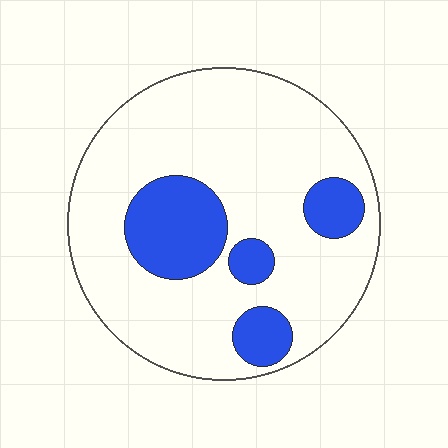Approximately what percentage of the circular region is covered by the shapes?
Approximately 20%.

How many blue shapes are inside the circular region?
4.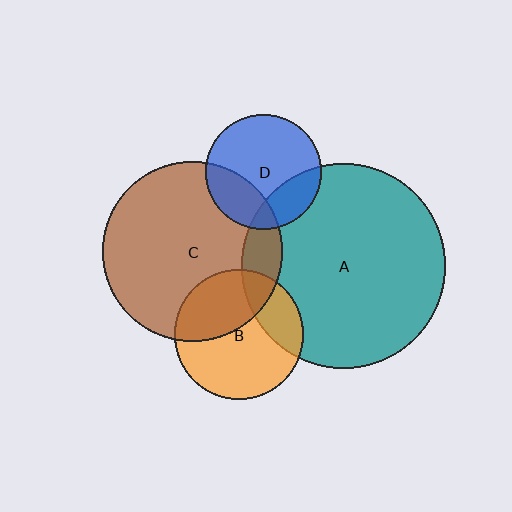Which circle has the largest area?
Circle A (teal).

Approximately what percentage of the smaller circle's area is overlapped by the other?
Approximately 25%.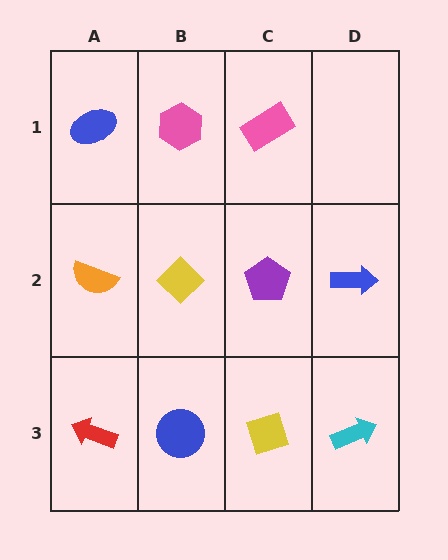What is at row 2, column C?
A purple pentagon.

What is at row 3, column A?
A red arrow.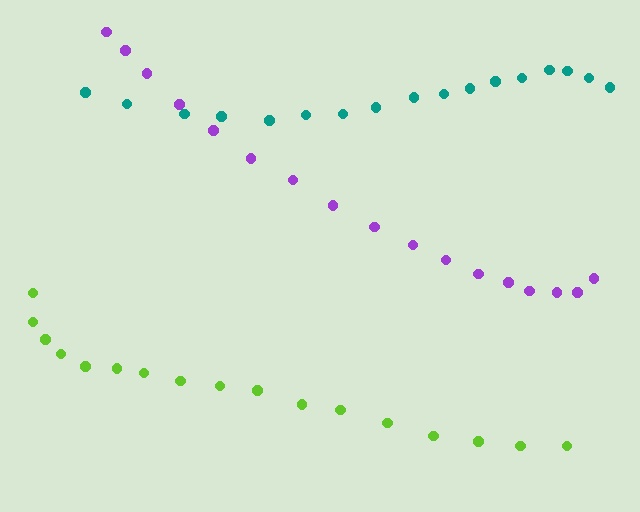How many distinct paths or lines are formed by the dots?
There are 3 distinct paths.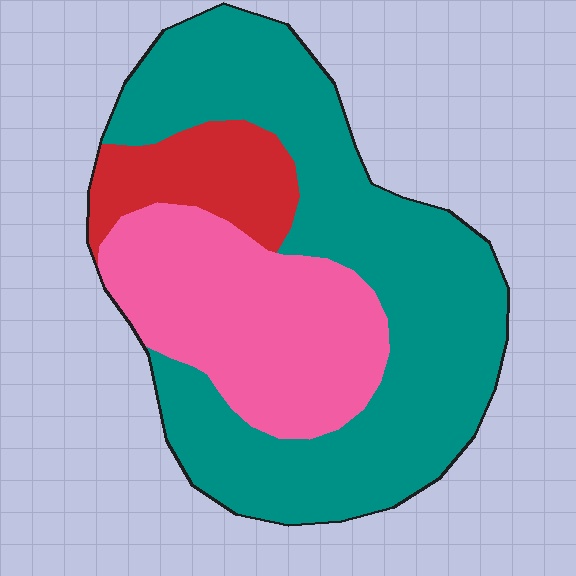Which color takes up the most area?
Teal, at roughly 60%.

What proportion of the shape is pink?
Pink takes up about one third (1/3) of the shape.